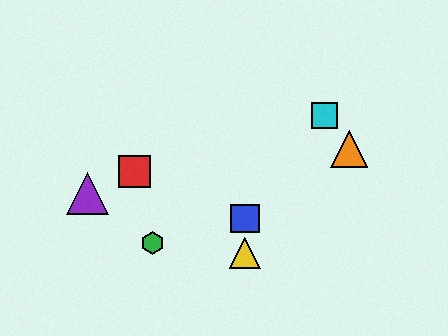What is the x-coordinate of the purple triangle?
The purple triangle is at x≈87.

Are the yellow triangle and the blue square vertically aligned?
Yes, both are at x≈245.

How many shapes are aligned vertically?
2 shapes (the blue square, the yellow triangle) are aligned vertically.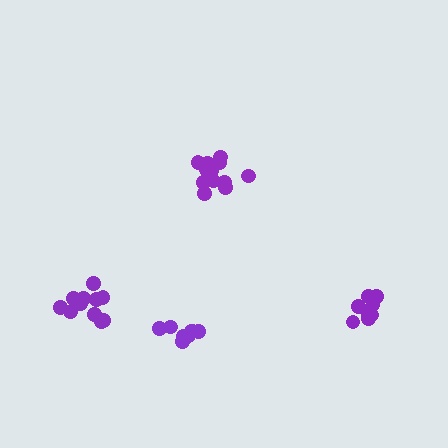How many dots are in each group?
Group 1: 13 dots, Group 2: 8 dots, Group 3: 8 dots, Group 4: 11 dots (40 total).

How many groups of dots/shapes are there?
There are 4 groups.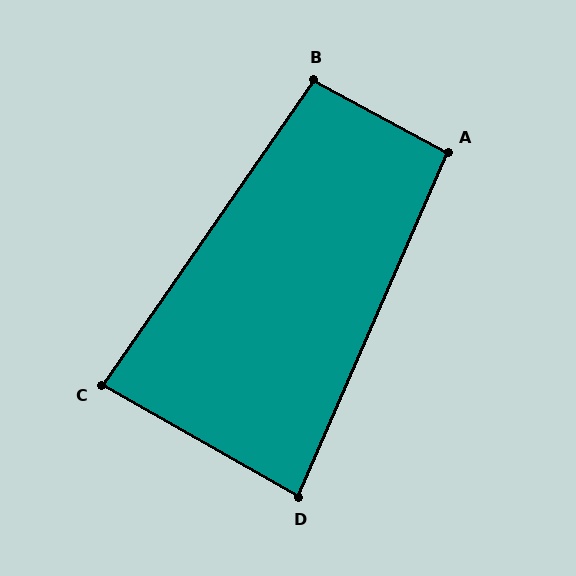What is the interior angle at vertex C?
Approximately 85 degrees (approximately right).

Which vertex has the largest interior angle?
B, at approximately 96 degrees.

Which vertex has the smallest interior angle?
D, at approximately 84 degrees.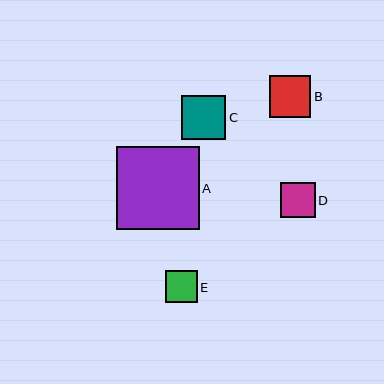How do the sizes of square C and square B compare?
Square C and square B are approximately the same size.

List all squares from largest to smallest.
From largest to smallest: A, C, B, D, E.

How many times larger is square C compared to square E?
Square C is approximately 1.4 times the size of square E.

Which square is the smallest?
Square E is the smallest with a size of approximately 32 pixels.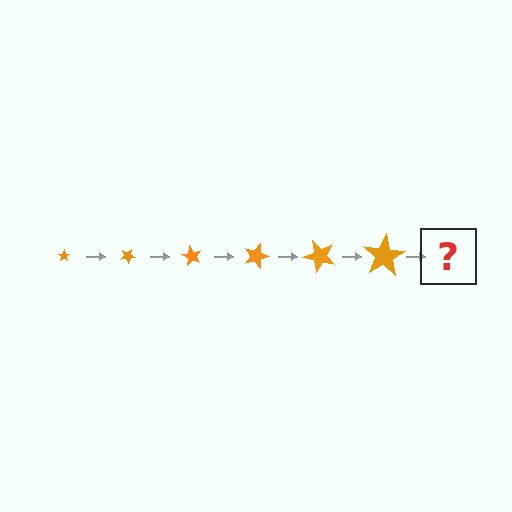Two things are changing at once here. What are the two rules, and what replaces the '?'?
The two rules are that the star grows larger each step and it rotates 30 degrees each step. The '?' should be a star, larger than the previous one and rotated 180 degrees from the start.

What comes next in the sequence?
The next element should be a star, larger than the previous one and rotated 180 degrees from the start.